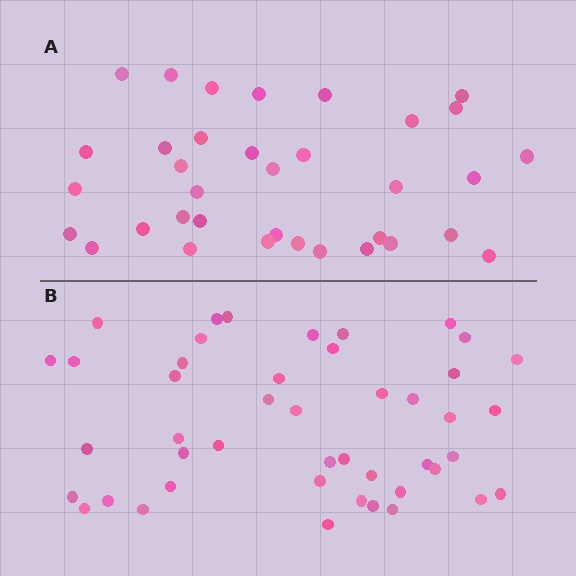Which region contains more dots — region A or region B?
Region B (the bottom region) has more dots.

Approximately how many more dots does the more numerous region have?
Region B has roughly 10 or so more dots than region A.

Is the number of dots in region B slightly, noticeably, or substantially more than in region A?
Region B has noticeably more, but not dramatically so. The ratio is roughly 1.3 to 1.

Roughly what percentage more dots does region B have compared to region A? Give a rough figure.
About 30% more.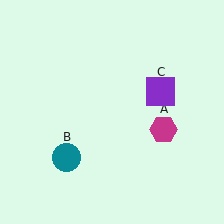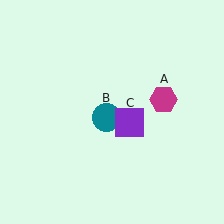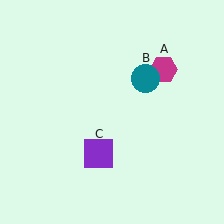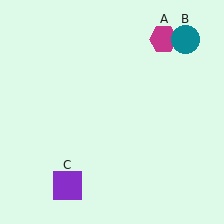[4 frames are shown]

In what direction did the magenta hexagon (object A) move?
The magenta hexagon (object A) moved up.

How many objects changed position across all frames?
3 objects changed position: magenta hexagon (object A), teal circle (object B), purple square (object C).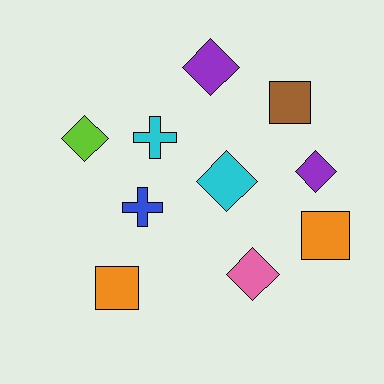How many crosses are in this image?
There are 2 crosses.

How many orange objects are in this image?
There are 2 orange objects.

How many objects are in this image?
There are 10 objects.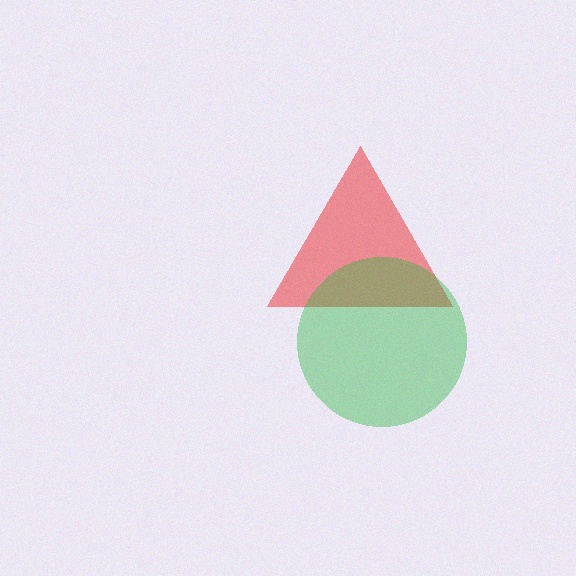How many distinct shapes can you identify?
There are 2 distinct shapes: a red triangle, a green circle.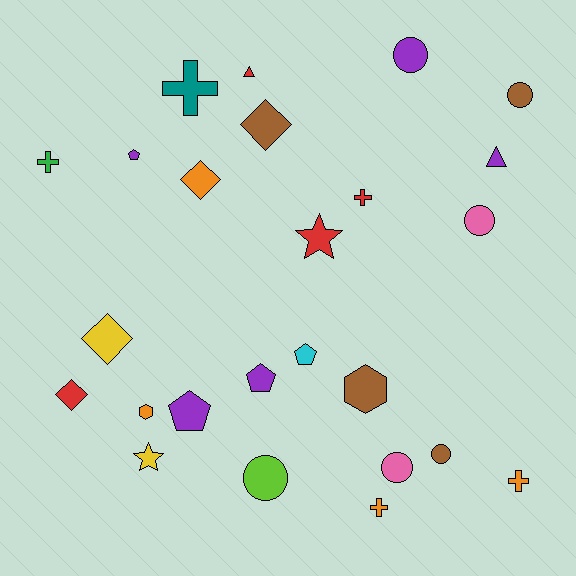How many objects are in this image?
There are 25 objects.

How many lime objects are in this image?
There is 1 lime object.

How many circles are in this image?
There are 6 circles.